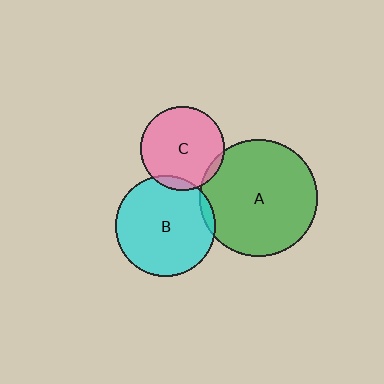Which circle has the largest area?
Circle A (green).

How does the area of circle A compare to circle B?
Approximately 1.4 times.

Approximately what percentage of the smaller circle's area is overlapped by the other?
Approximately 5%.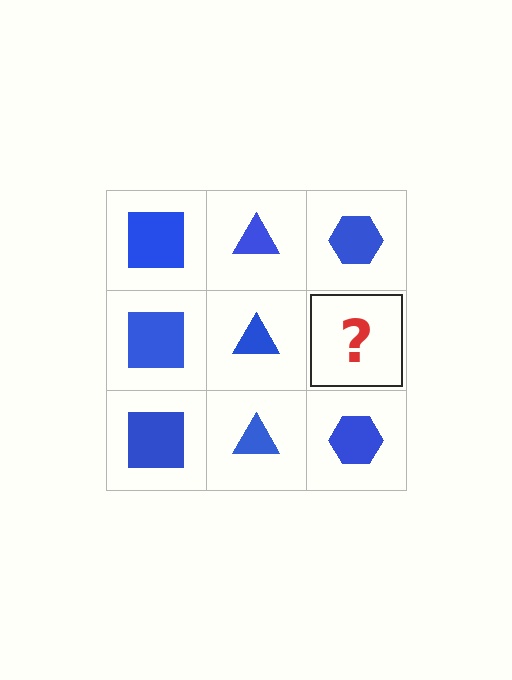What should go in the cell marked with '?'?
The missing cell should contain a blue hexagon.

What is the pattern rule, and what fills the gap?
The rule is that each column has a consistent shape. The gap should be filled with a blue hexagon.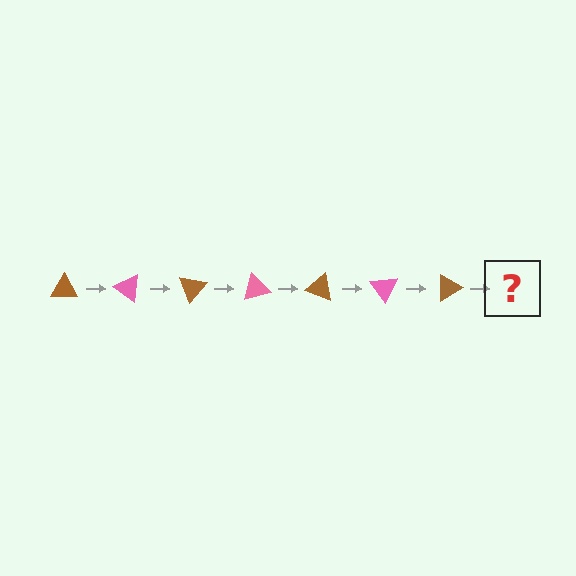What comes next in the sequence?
The next element should be a pink triangle, rotated 245 degrees from the start.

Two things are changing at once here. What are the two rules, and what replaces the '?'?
The two rules are that it rotates 35 degrees each step and the color cycles through brown and pink. The '?' should be a pink triangle, rotated 245 degrees from the start.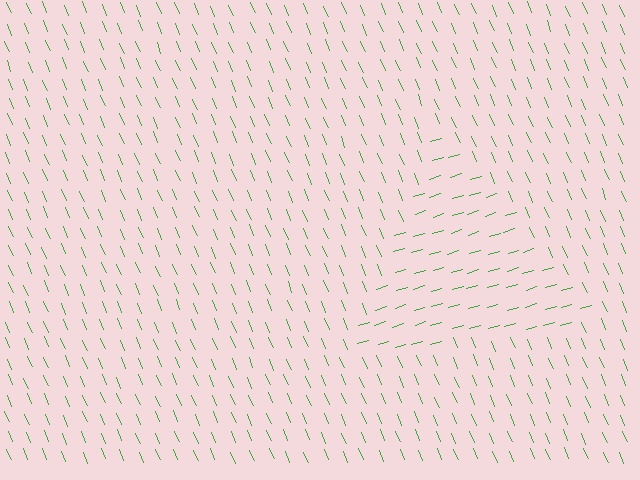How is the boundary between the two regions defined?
The boundary is defined purely by a change in line orientation (approximately 85 degrees difference). All lines are the same color and thickness.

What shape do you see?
I see a triangle.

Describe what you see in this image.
The image is filled with small green line segments. A triangle region in the image has lines oriented differently from the surrounding lines, creating a visible texture boundary.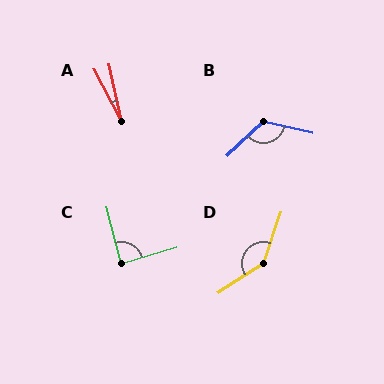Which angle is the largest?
D, at approximately 142 degrees.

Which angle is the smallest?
A, at approximately 15 degrees.